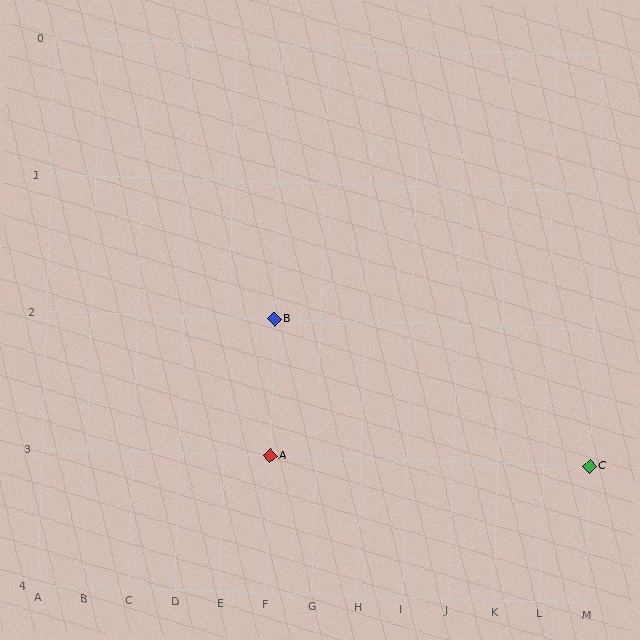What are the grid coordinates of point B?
Point B is at grid coordinates (F, 2).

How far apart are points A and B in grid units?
Points A and B are 1 row apart.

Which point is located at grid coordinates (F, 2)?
Point B is at (F, 2).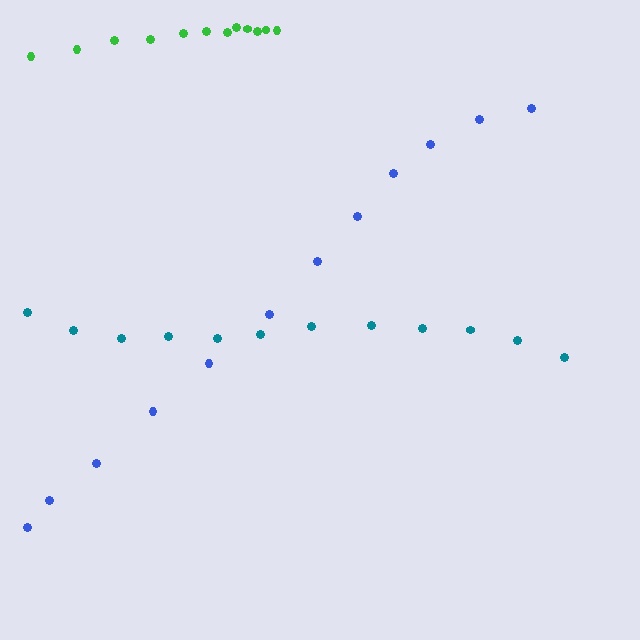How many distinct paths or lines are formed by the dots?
There are 3 distinct paths.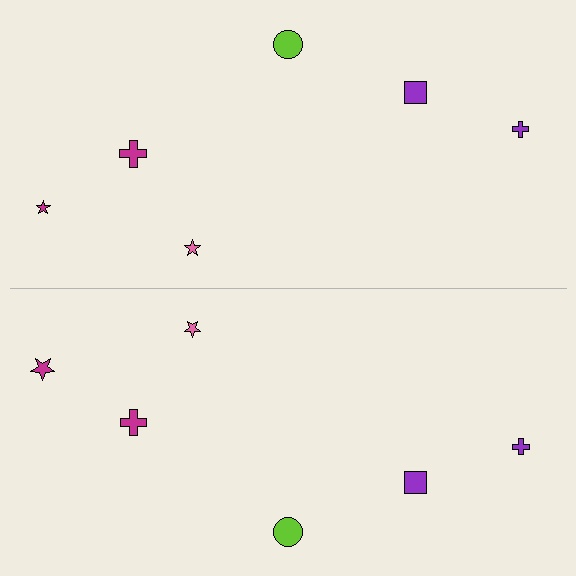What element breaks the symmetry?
The magenta star on the bottom side has a different size than its mirror counterpart.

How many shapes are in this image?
There are 12 shapes in this image.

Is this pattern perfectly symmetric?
No, the pattern is not perfectly symmetric. The magenta star on the bottom side has a different size than its mirror counterpart.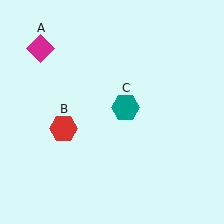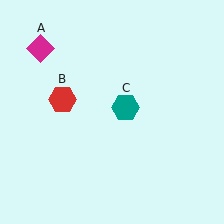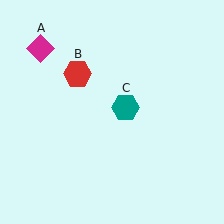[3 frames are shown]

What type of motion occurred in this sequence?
The red hexagon (object B) rotated clockwise around the center of the scene.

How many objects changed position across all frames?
1 object changed position: red hexagon (object B).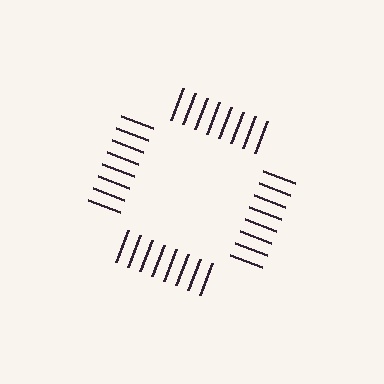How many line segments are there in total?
32 — 8 along each of the 4 edges.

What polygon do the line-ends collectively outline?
An illusory square — the line segments terminate on its edges but no continuous stroke is drawn.